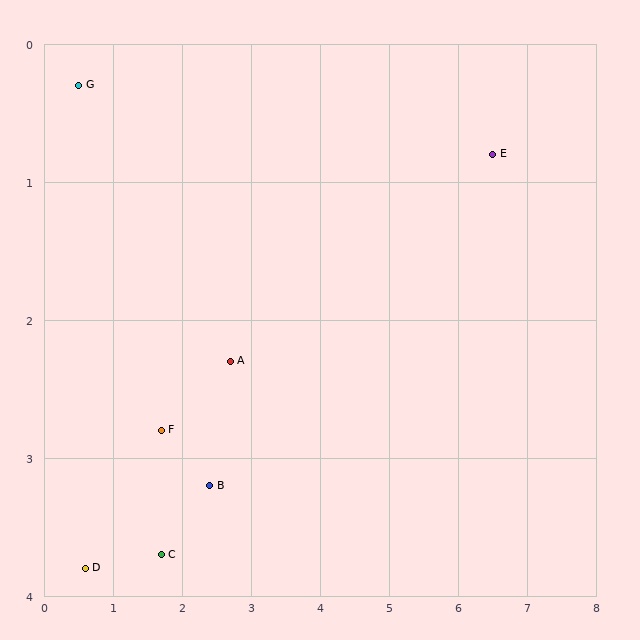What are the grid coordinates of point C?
Point C is at approximately (1.7, 3.7).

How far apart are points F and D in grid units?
Points F and D are about 1.5 grid units apart.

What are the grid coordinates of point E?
Point E is at approximately (6.5, 0.8).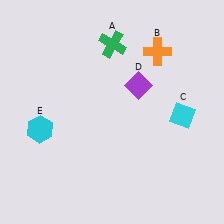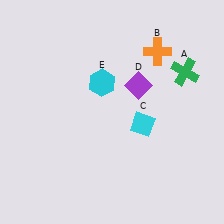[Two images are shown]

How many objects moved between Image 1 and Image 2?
3 objects moved between the two images.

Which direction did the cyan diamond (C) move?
The cyan diamond (C) moved left.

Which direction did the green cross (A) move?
The green cross (A) moved right.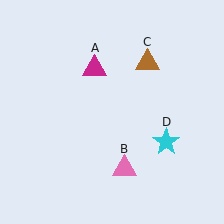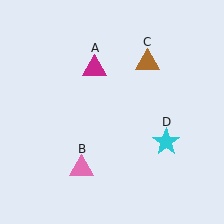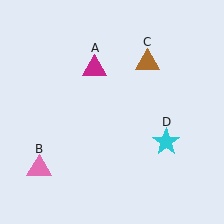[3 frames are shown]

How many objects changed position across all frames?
1 object changed position: pink triangle (object B).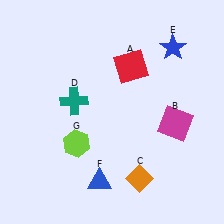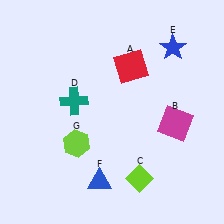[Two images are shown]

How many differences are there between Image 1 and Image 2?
There is 1 difference between the two images.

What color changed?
The diamond (C) changed from orange in Image 1 to lime in Image 2.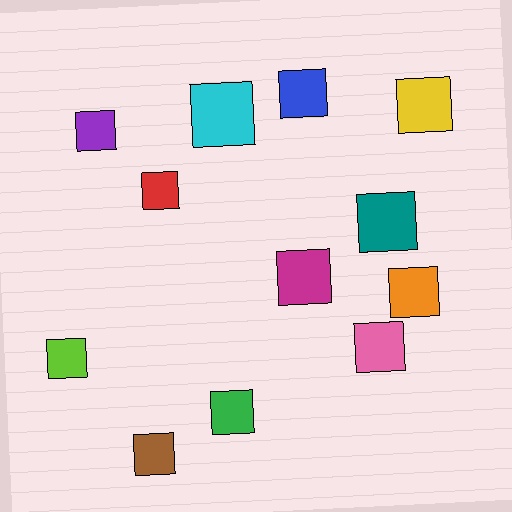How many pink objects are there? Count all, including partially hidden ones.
There is 1 pink object.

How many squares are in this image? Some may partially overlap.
There are 12 squares.